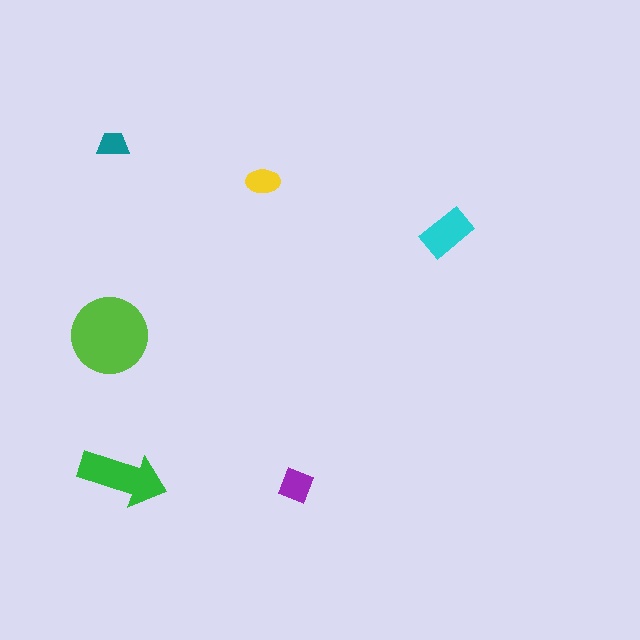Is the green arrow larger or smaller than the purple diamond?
Larger.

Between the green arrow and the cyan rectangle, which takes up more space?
The green arrow.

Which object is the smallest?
The teal trapezoid.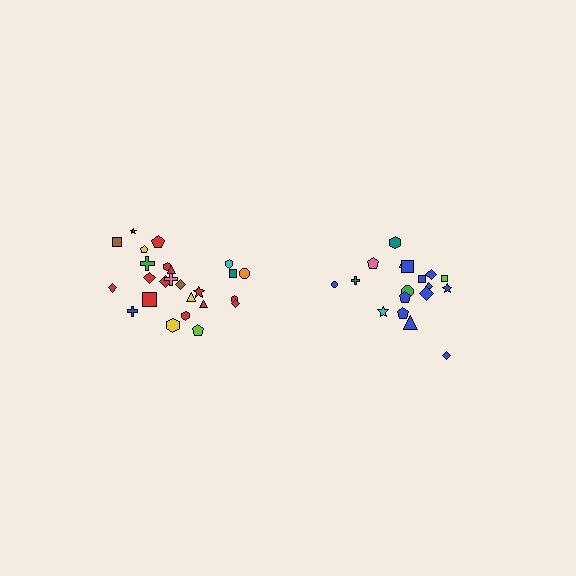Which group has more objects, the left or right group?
The left group.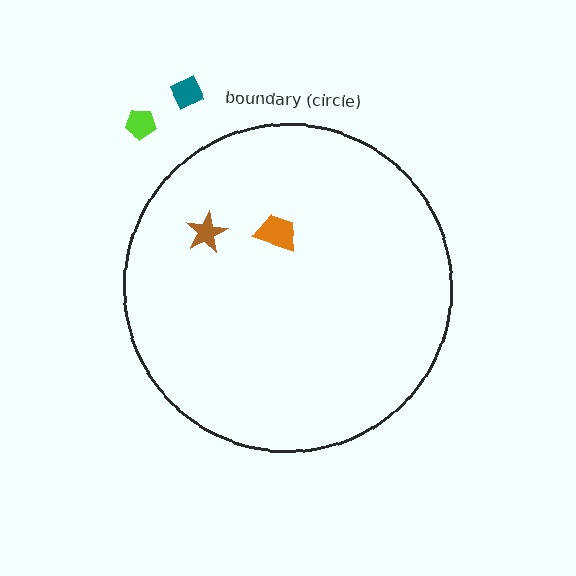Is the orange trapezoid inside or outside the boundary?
Inside.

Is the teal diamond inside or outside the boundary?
Outside.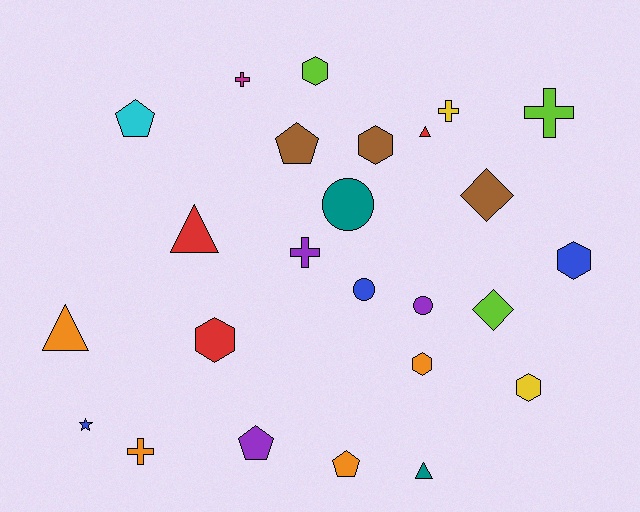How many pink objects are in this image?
There are no pink objects.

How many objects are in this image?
There are 25 objects.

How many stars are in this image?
There is 1 star.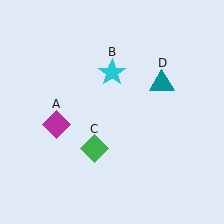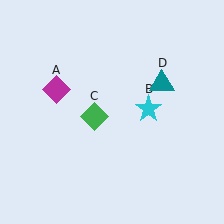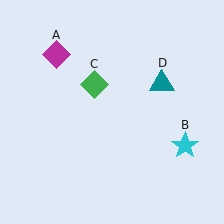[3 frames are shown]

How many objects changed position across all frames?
3 objects changed position: magenta diamond (object A), cyan star (object B), green diamond (object C).